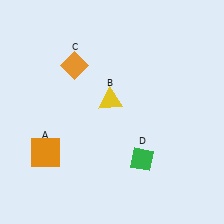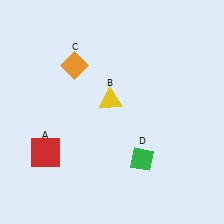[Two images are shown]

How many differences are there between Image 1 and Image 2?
There is 1 difference between the two images.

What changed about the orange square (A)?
In Image 1, A is orange. In Image 2, it changed to red.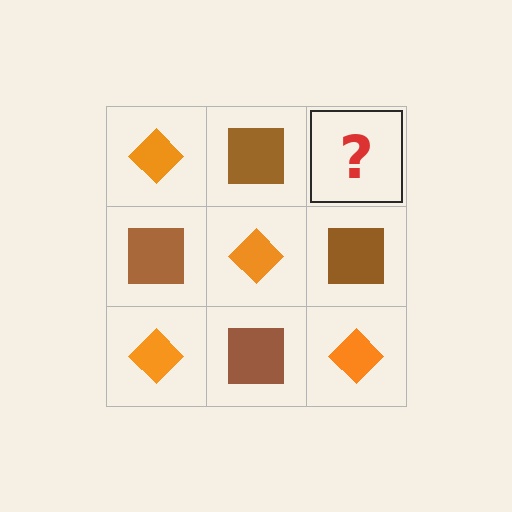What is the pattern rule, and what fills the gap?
The rule is that it alternates orange diamond and brown square in a checkerboard pattern. The gap should be filled with an orange diamond.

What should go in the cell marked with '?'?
The missing cell should contain an orange diamond.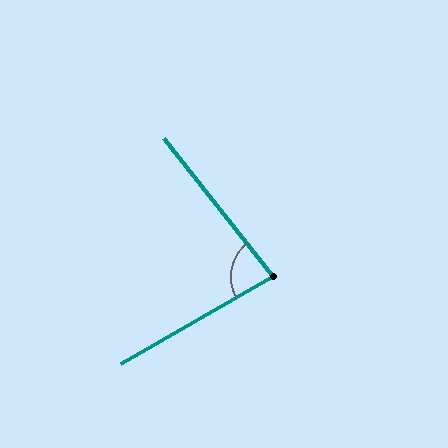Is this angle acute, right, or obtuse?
It is acute.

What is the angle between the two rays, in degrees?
Approximately 82 degrees.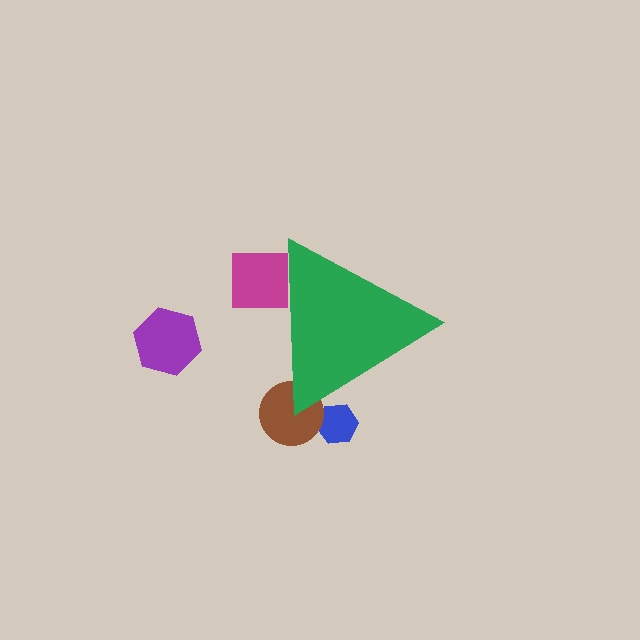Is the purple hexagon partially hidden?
No, the purple hexagon is fully visible.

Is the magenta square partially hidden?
Yes, the magenta square is partially hidden behind the green triangle.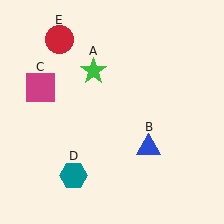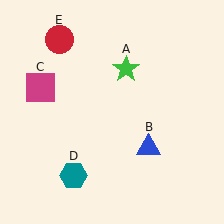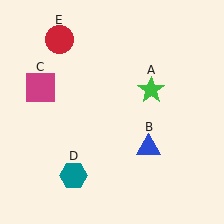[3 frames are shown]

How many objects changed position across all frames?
1 object changed position: green star (object A).